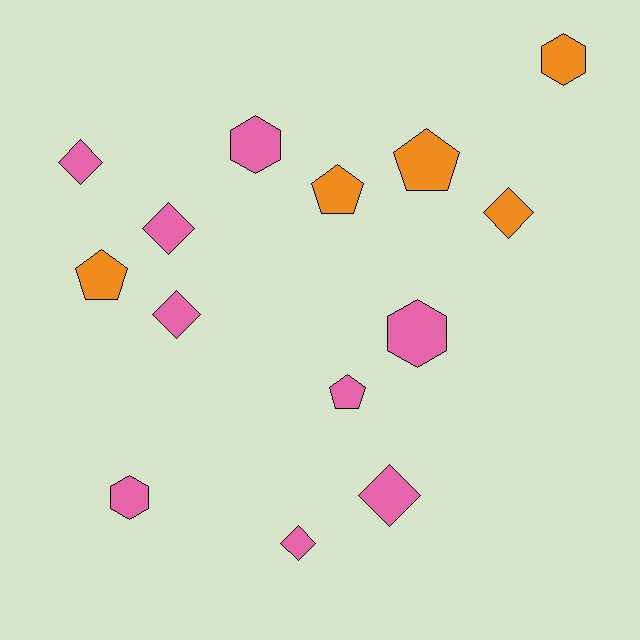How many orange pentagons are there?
There are 3 orange pentagons.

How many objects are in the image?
There are 14 objects.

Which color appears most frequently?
Pink, with 9 objects.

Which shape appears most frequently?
Diamond, with 6 objects.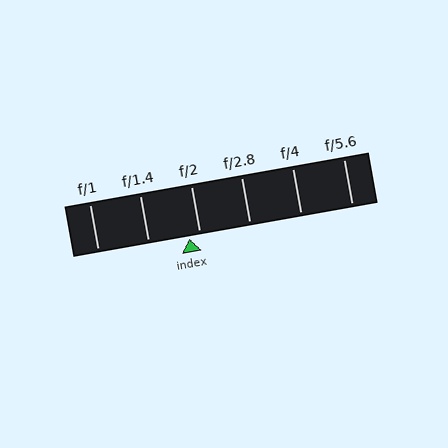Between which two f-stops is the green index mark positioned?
The index mark is between f/1.4 and f/2.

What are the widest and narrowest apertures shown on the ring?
The widest aperture shown is f/1 and the narrowest is f/5.6.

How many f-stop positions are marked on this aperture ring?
There are 6 f-stop positions marked.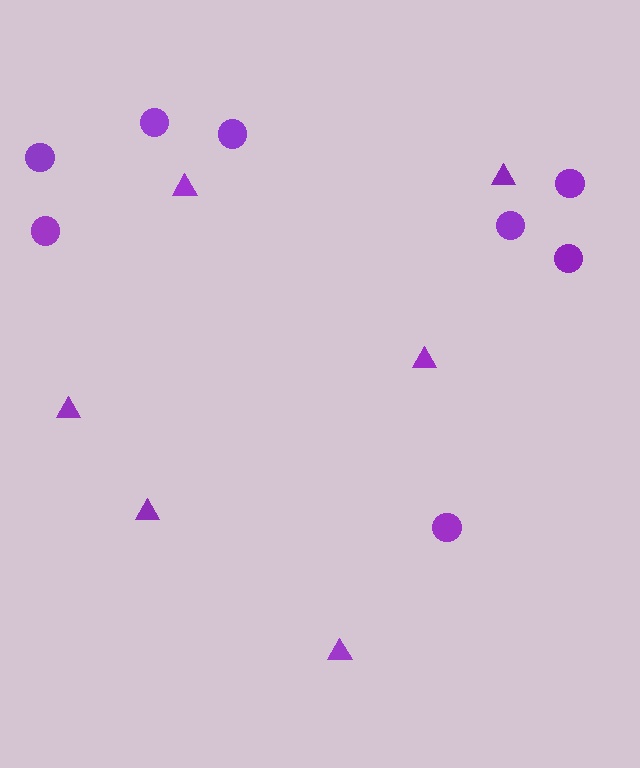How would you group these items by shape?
There are 2 groups: one group of circles (8) and one group of triangles (6).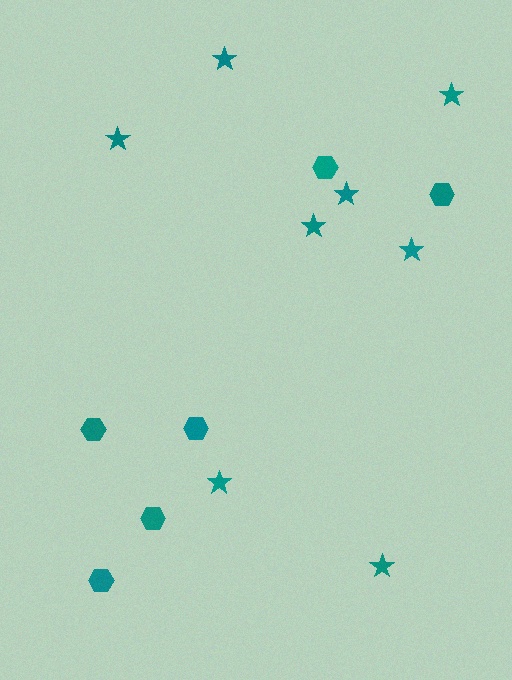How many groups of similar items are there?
There are 2 groups: one group of stars (8) and one group of hexagons (6).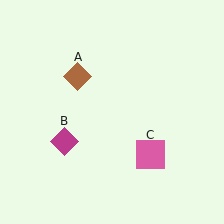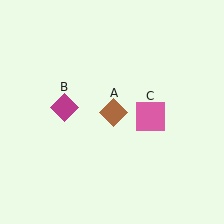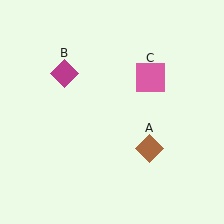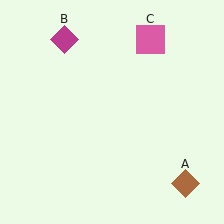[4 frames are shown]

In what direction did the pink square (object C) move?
The pink square (object C) moved up.